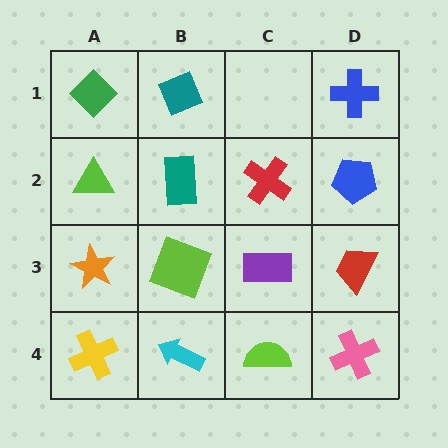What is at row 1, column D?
A blue cross.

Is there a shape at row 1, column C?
No, that cell is empty.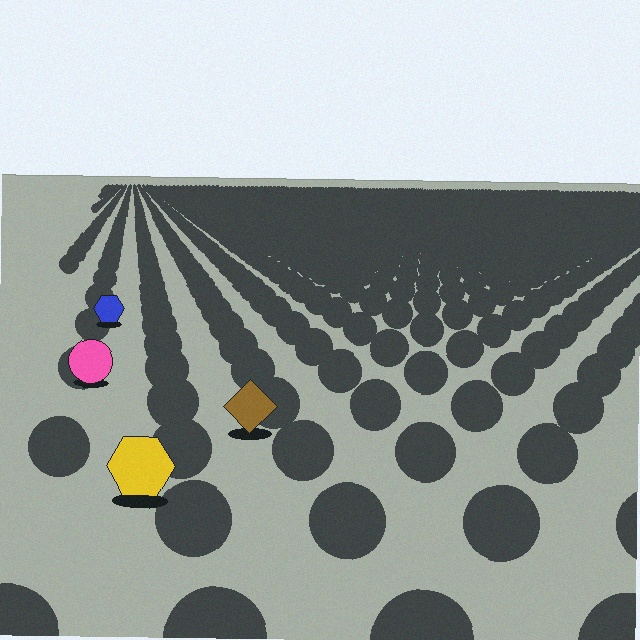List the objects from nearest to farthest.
From nearest to farthest: the yellow hexagon, the brown diamond, the pink circle, the blue hexagon.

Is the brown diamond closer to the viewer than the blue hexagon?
Yes. The brown diamond is closer — you can tell from the texture gradient: the ground texture is coarser near it.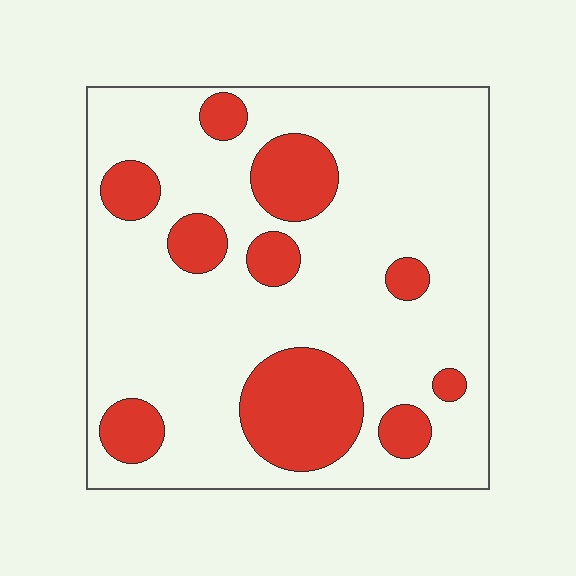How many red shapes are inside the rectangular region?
10.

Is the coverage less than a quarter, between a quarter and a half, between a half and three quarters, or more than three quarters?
Less than a quarter.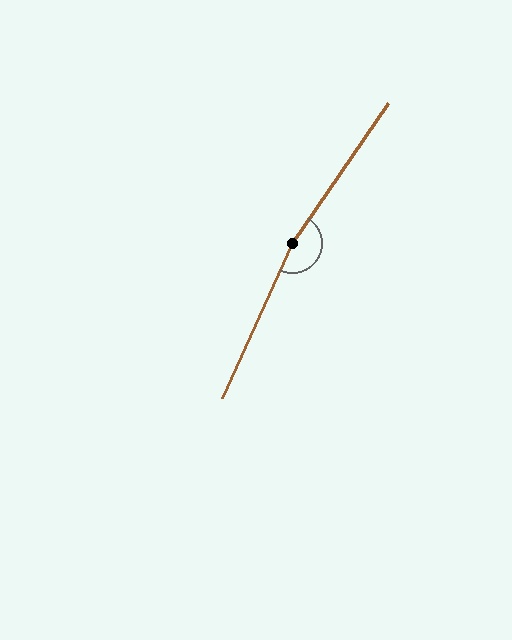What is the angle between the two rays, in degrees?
Approximately 170 degrees.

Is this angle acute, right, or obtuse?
It is obtuse.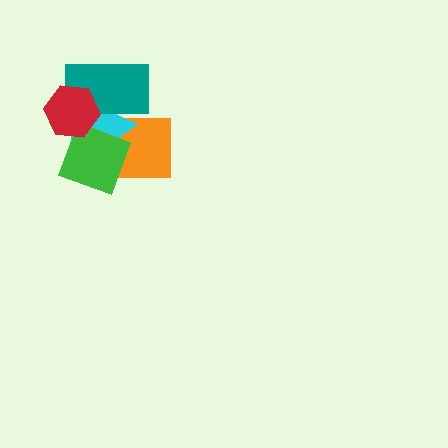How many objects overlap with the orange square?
2 objects overlap with the orange square.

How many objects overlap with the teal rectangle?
3 objects overlap with the teal rectangle.